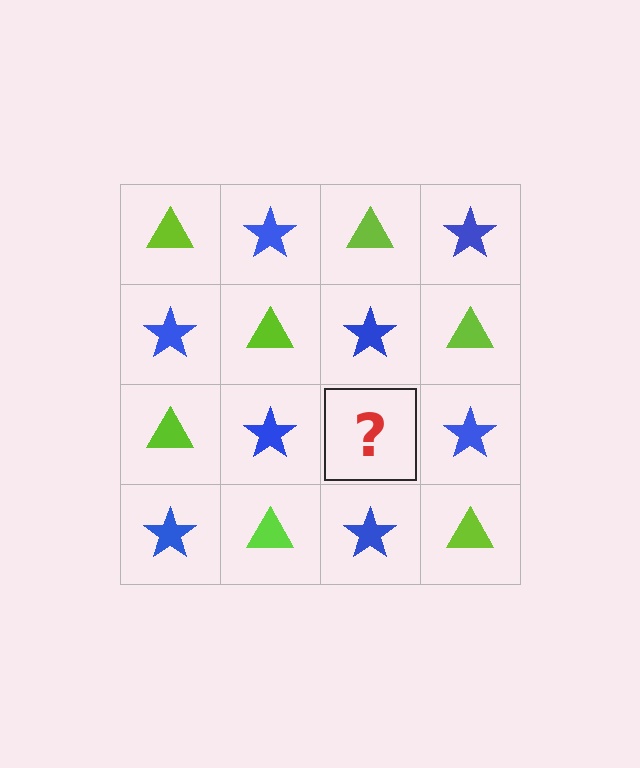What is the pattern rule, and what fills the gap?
The rule is that it alternates lime triangle and blue star in a checkerboard pattern. The gap should be filled with a lime triangle.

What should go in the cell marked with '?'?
The missing cell should contain a lime triangle.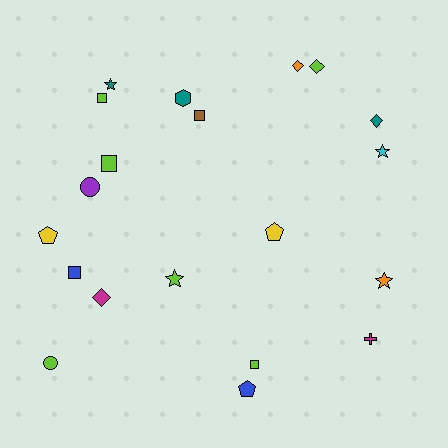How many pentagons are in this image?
There are 3 pentagons.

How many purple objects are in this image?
There is 1 purple object.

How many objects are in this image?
There are 20 objects.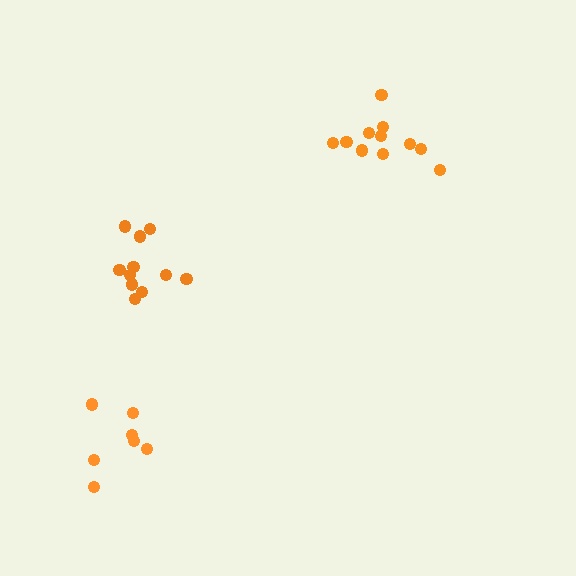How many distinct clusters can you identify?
There are 3 distinct clusters.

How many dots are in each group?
Group 1: 7 dots, Group 2: 11 dots, Group 3: 11 dots (29 total).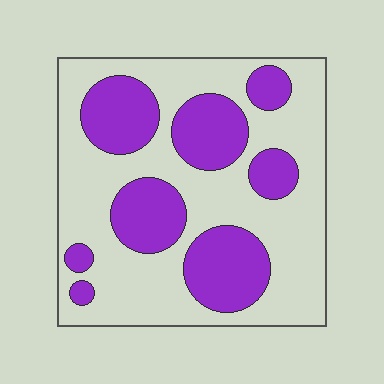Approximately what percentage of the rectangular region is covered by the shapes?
Approximately 35%.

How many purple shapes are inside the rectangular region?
8.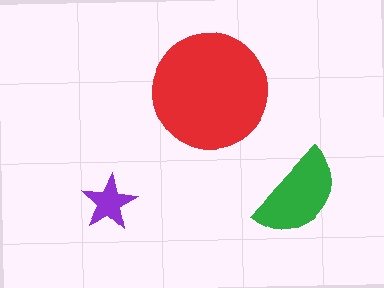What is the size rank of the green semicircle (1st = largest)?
2nd.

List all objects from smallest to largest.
The purple star, the green semicircle, the red circle.